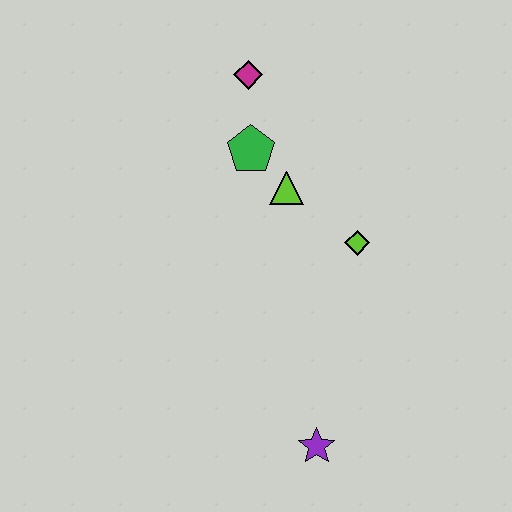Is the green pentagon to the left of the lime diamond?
Yes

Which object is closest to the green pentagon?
The lime triangle is closest to the green pentagon.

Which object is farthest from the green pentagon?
The purple star is farthest from the green pentagon.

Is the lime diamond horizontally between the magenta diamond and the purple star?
No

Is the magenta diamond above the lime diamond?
Yes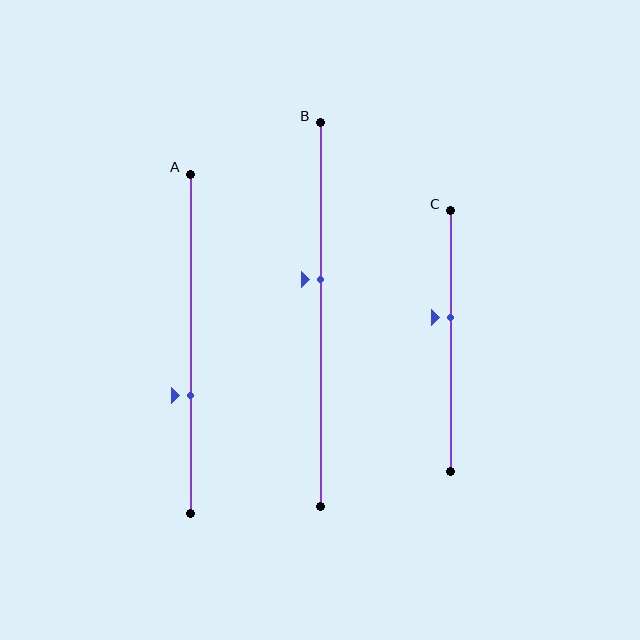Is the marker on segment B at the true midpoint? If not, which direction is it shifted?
No, the marker on segment B is shifted upward by about 9% of the segment length.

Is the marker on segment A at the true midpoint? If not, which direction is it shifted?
No, the marker on segment A is shifted downward by about 15% of the segment length.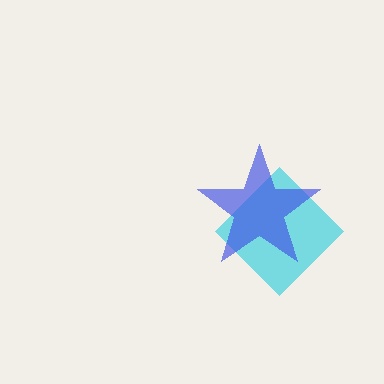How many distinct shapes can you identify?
There are 2 distinct shapes: a cyan diamond, a blue star.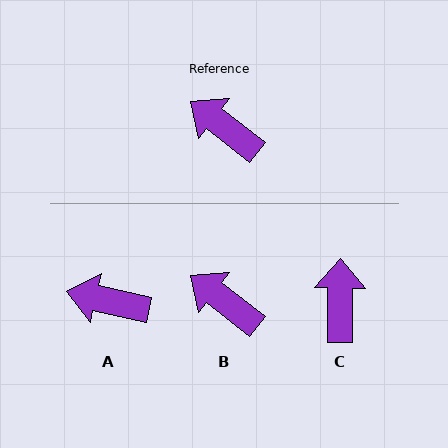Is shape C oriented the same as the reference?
No, it is off by about 53 degrees.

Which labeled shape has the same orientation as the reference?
B.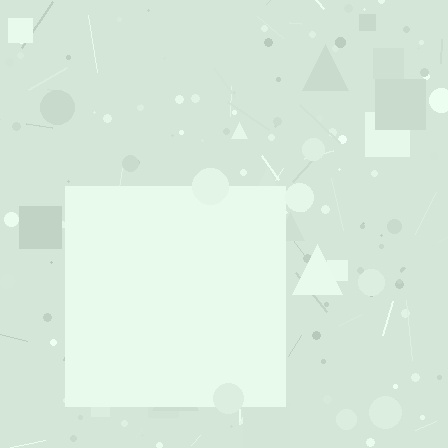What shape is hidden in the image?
A square is hidden in the image.